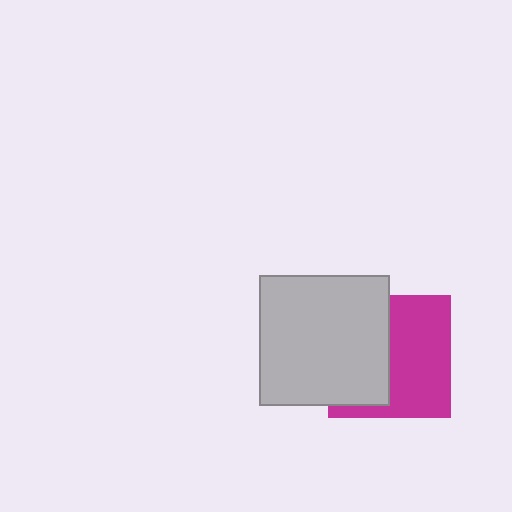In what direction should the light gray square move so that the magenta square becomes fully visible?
The light gray square should move left. That is the shortest direction to clear the overlap and leave the magenta square fully visible.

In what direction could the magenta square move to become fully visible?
The magenta square could move right. That would shift it out from behind the light gray square entirely.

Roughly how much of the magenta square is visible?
About half of it is visible (roughly 55%).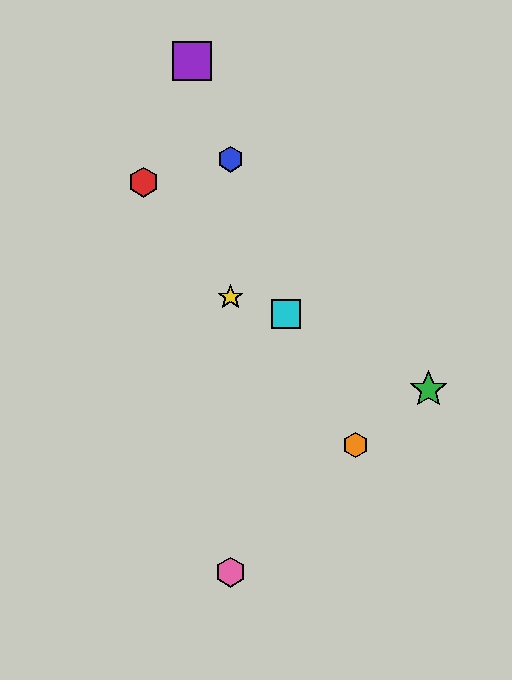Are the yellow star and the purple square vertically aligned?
No, the yellow star is at x≈230 and the purple square is at x≈192.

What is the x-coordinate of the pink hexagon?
The pink hexagon is at x≈230.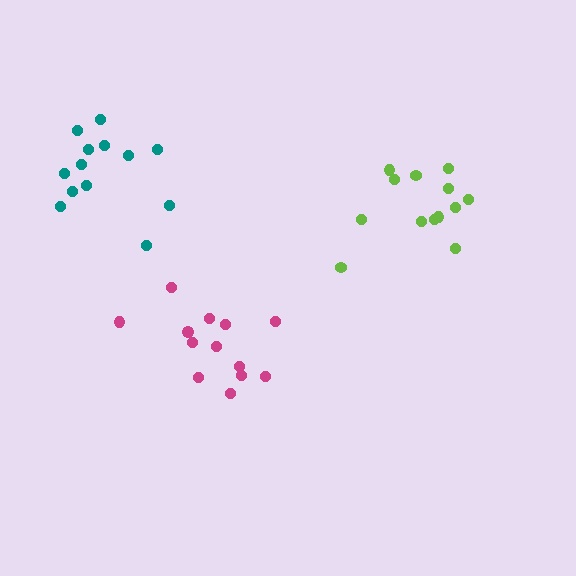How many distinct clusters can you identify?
There are 3 distinct clusters.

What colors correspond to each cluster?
The clusters are colored: lime, magenta, teal.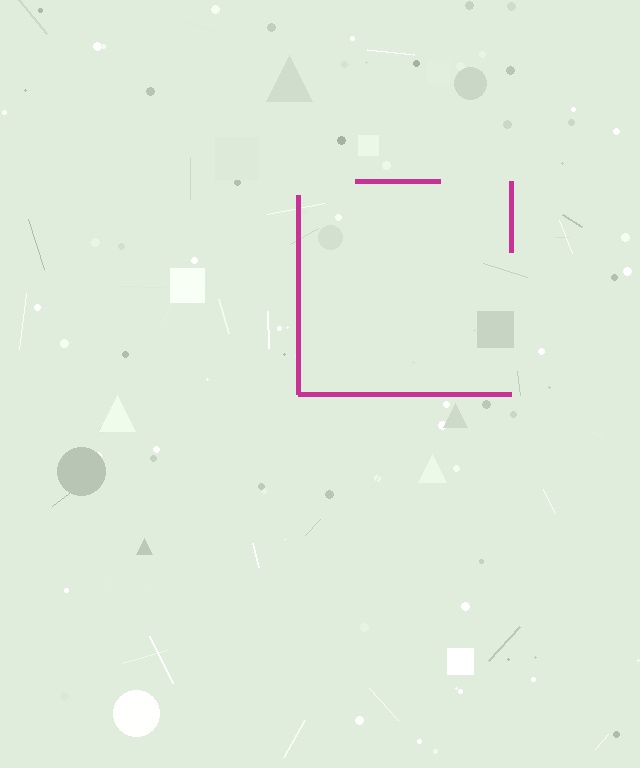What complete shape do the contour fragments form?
The contour fragments form a square.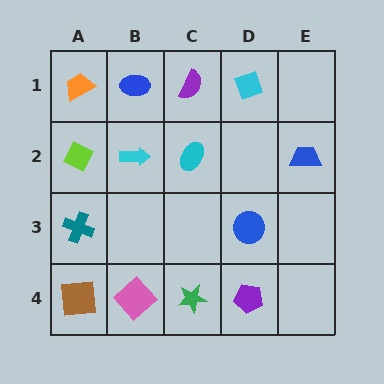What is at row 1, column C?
A purple semicircle.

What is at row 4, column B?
A pink diamond.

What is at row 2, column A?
A lime diamond.